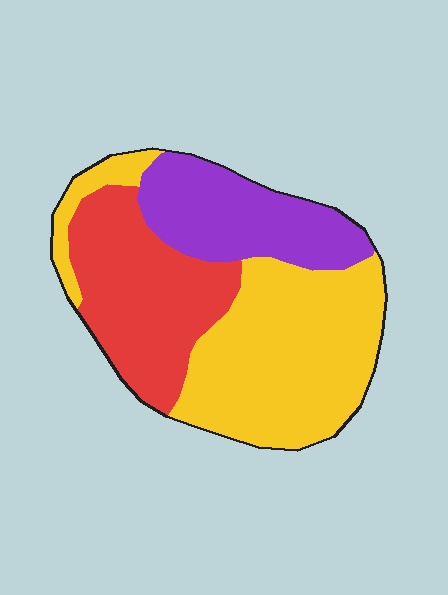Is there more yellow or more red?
Yellow.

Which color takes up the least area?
Purple, at roughly 25%.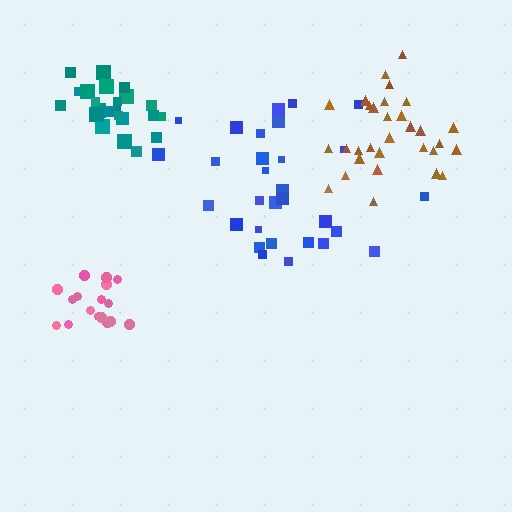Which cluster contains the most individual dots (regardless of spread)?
Brown (31).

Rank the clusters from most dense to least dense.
teal, pink, brown, blue.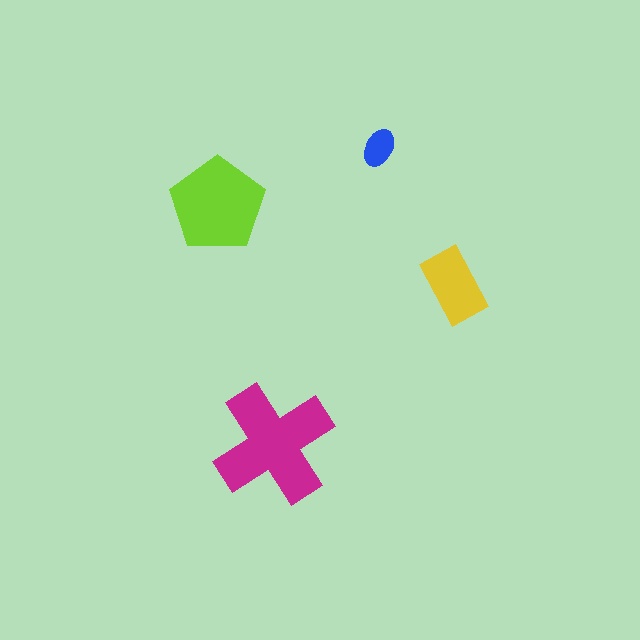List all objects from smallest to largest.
The blue ellipse, the yellow rectangle, the lime pentagon, the magenta cross.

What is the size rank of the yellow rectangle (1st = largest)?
3rd.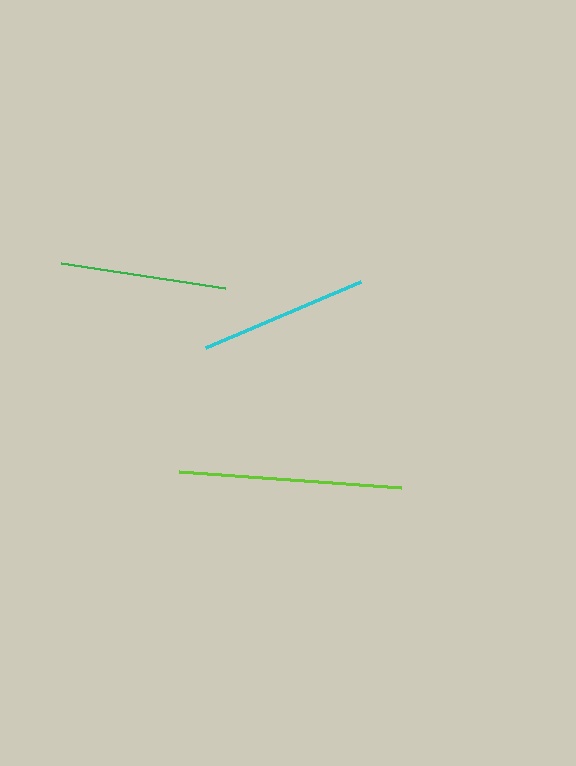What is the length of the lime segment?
The lime segment is approximately 223 pixels long.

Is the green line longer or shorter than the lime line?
The lime line is longer than the green line.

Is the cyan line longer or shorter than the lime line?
The lime line is longer than the cyan line.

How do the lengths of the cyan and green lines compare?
The cyan and green lines are approximately the same length.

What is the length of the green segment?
The green segment is approximately 166 pixels long.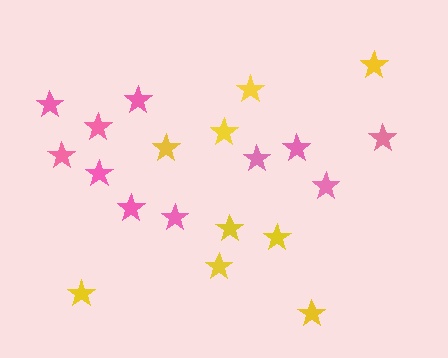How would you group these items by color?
There are 2 groups: one group of yellow stars (9) and one group of pink stars (11).